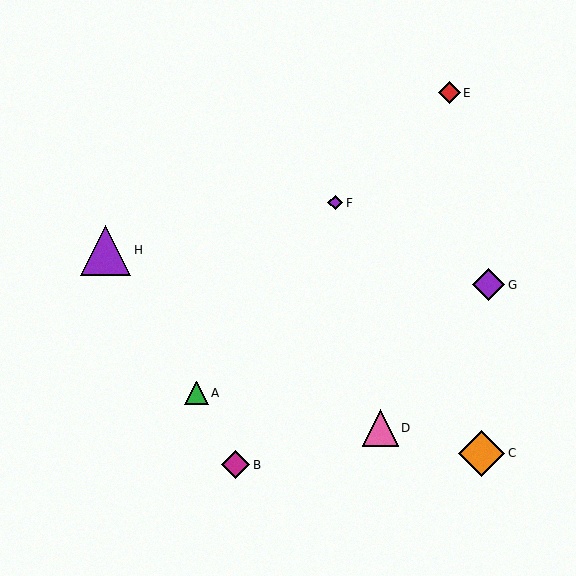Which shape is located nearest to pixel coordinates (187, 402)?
The green triangle (labeled A) at (196, 393) is nearest to that location.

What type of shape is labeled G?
Shape G is a purple diamond.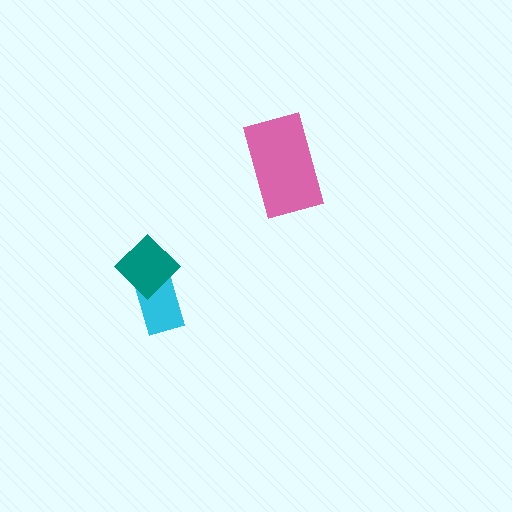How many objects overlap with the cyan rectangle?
1 object overlaps with the cyan rectangle.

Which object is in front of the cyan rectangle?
The teal diamond is in front of the cyan rectangle.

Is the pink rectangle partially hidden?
No, no other shape covers it.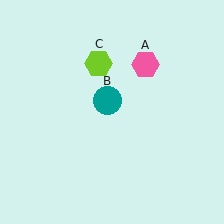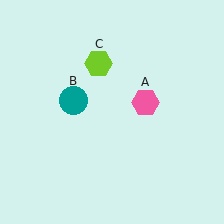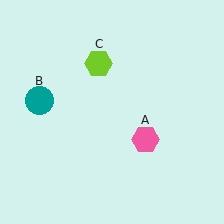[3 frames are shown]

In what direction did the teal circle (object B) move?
The teal circle (object B) moved left.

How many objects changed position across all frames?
2 objects changed position: pink hexagon (object A), teal circle (object B).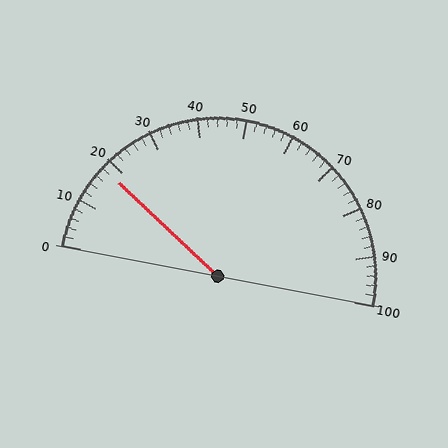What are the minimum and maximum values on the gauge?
The gauge ranges from 0 to 100.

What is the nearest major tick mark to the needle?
The nearest major tick mark is 20.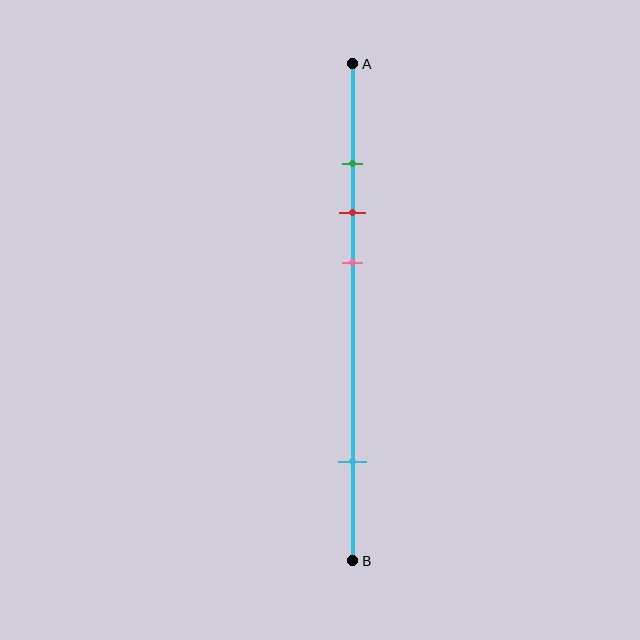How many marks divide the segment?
There are 4 marks dividing the segment.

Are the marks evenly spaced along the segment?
No, the marks are not evenly spaced.